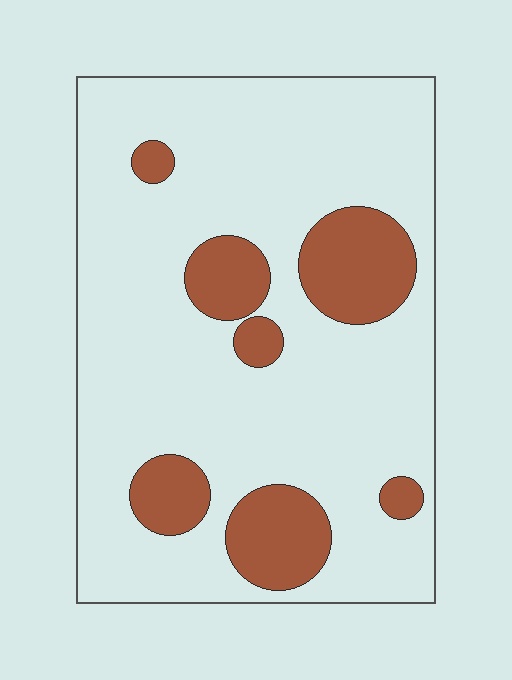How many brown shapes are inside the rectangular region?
7.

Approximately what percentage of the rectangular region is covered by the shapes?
Approximately 20%.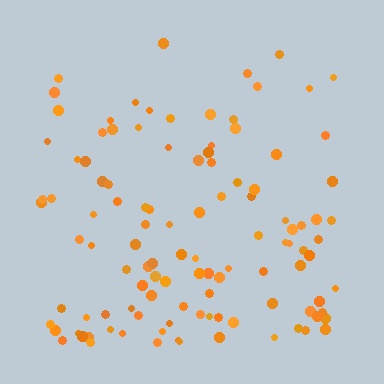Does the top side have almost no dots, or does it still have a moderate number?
Still a moderate number, just noticeably fewer than the bottom.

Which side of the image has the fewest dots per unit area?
The top.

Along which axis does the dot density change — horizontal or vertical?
Vertical.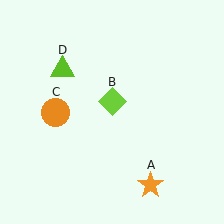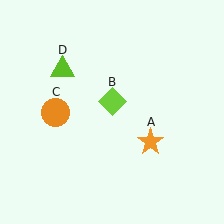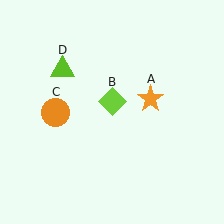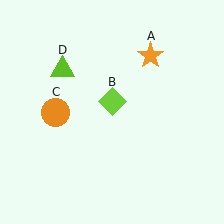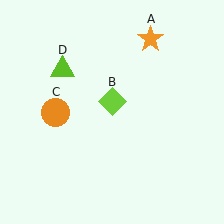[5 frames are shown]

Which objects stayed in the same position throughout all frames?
Lime diamond (object B) and orange circle (object C) and lime triangle (object D) remained stationary.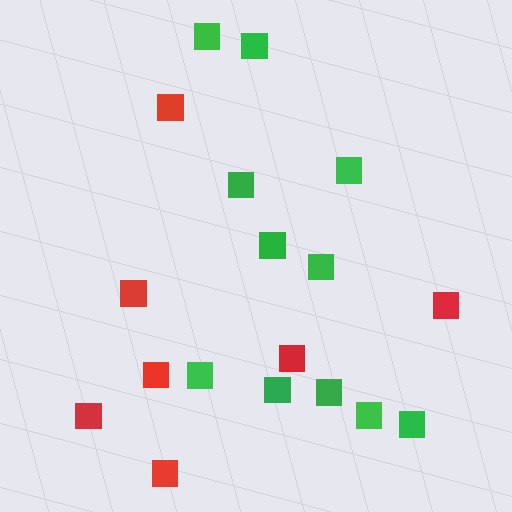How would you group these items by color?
There are 2 groups: one group of green squares (11) and one group of red squares (7).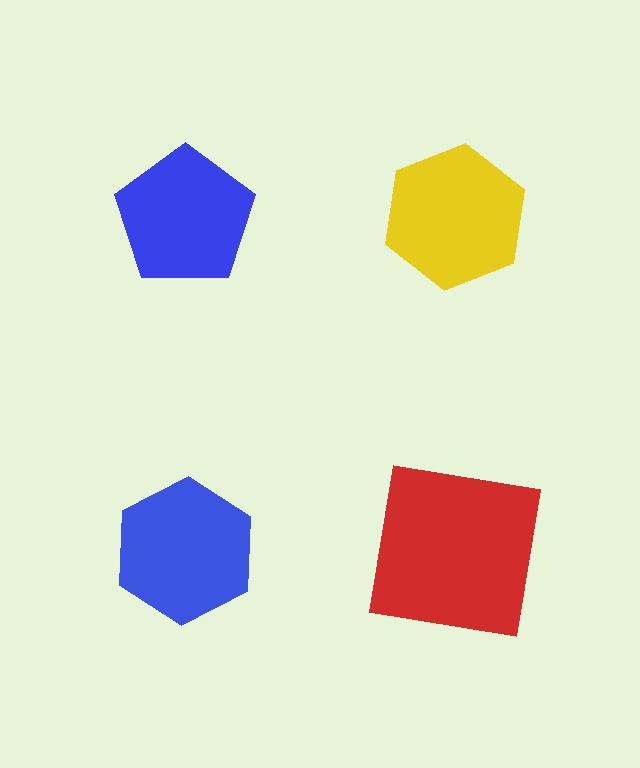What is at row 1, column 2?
A yellow hexagon.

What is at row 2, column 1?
A blue hexagon.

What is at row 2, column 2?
A red square.